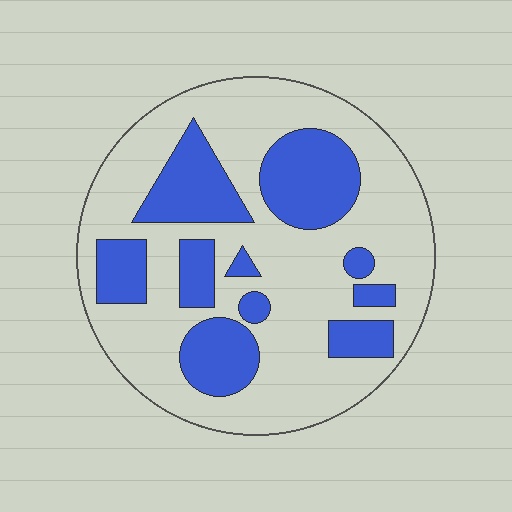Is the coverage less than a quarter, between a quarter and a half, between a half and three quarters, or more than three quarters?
Between a quarter and a half.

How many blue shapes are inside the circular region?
10.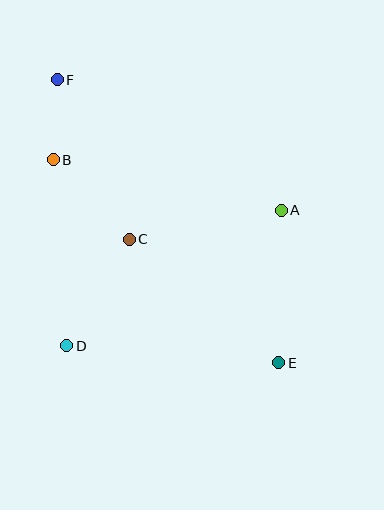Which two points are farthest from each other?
Points E and F are farthest from each other.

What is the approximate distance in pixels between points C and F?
The distance between C and F is approximately 175 pixels.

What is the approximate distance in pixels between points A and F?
The distance between A and F is approximately 259 pixels.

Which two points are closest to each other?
Points B and F are closest to each other.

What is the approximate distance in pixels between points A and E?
The distance between A and E is approximately 153 pixels.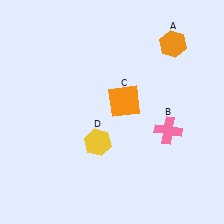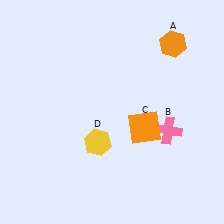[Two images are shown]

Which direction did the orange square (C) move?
The orange square (C) moved down.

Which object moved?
The orange square (C) moved down.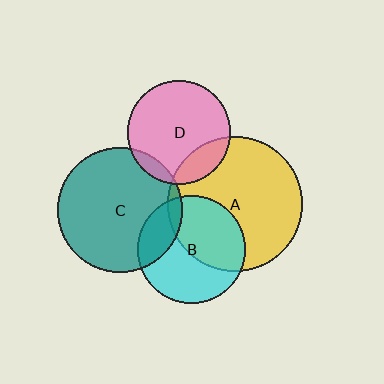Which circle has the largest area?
Circle A (yellow).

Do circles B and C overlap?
Yes.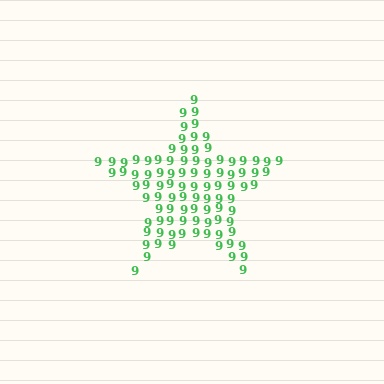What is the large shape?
The large shape is a star.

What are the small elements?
The small elements are digit 9's.